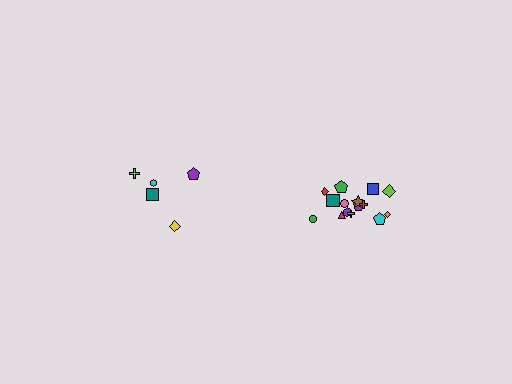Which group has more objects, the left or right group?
The right group.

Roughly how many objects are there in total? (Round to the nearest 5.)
Roughly 20 objects in total.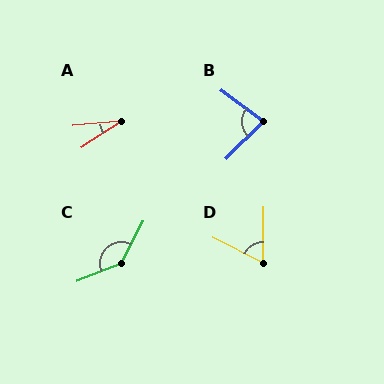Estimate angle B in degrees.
Approximately 82 degrees.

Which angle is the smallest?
A, at approximately 28 degrees.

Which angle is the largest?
C, at approximately 139 degrees.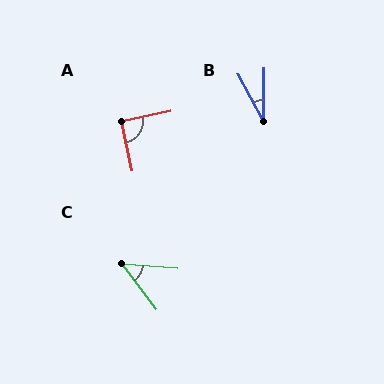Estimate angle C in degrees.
Approximately 48 degrees.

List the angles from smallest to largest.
B (28°), C (48°), A (91°).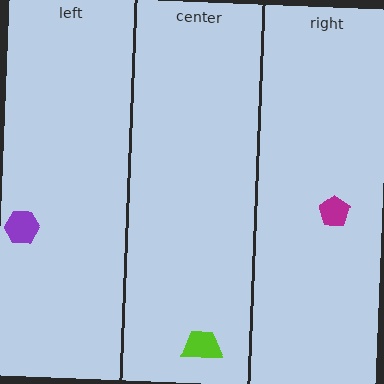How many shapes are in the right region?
1.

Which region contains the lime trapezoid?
The center region.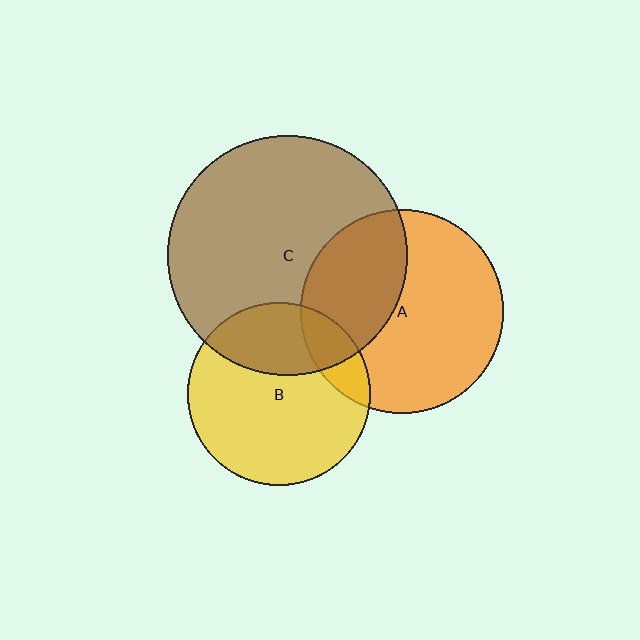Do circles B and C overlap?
Yes.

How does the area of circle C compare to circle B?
Approximately 1.7 times.